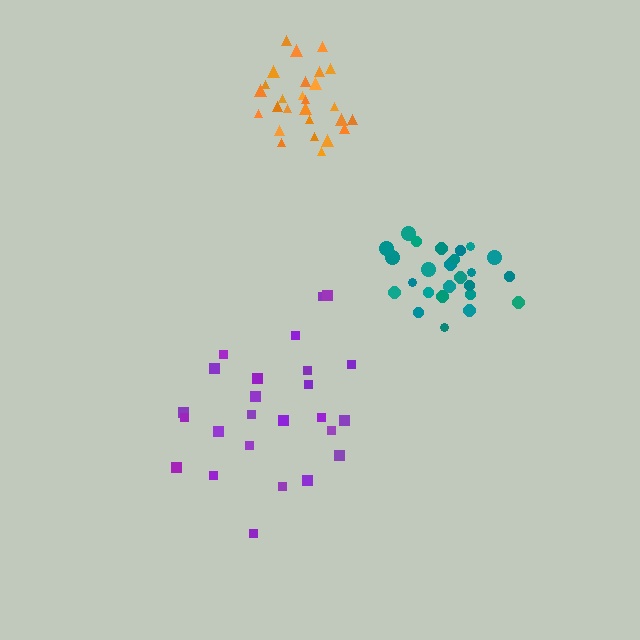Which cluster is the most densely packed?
Orange.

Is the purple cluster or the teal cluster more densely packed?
Teal.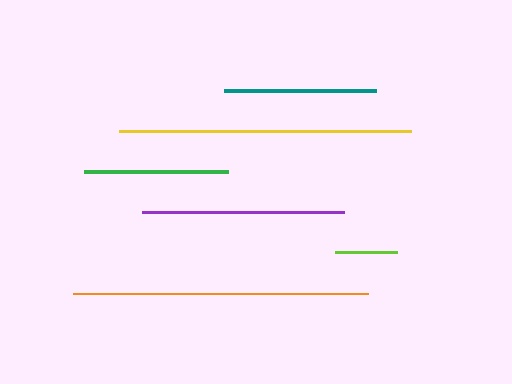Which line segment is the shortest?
The lime line is the shortest at approximately 61 pixels.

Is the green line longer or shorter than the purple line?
The purple line is longer than the green line.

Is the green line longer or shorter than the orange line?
The orange line is longer than the green line.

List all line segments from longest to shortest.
From longest to shortest: orange, yellow, purple, teal, green, lime.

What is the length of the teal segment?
The teal segment is approximately 152 pixels long.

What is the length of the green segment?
The green segment is approximately 144 pixels long.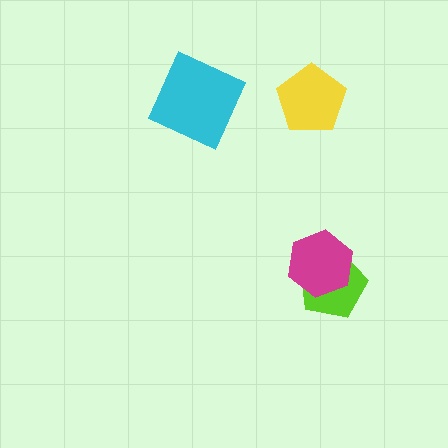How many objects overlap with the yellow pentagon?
0 objects overlap with the yellow pentagon.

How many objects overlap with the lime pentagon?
1 object overlaps with the lime pentagon.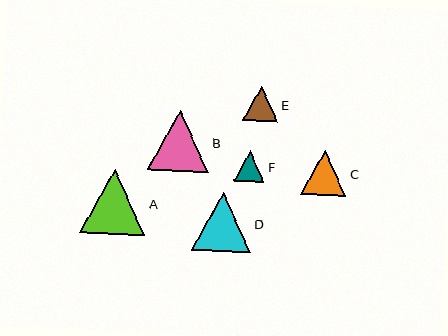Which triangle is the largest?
Triangle A is the largest with a size of approximately 65 pixels.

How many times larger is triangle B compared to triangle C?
Triangle B is approximately 1.4 times the size of triangle C.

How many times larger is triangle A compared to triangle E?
Triangle A is approximately 1.9 times the size of triangle E.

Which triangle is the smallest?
Triangle F is the smallest with a size of approximately 30 pixels.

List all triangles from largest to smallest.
From largest to smallest: A, B, D, C, E, F.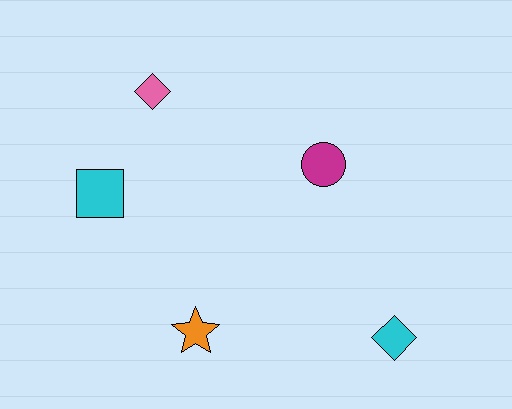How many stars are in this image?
There is 1 star.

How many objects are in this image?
There are 5 objects.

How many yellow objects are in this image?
There are no yellow objects.